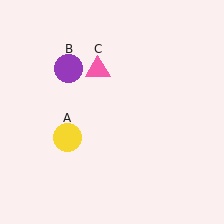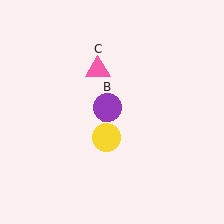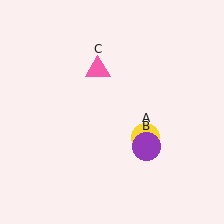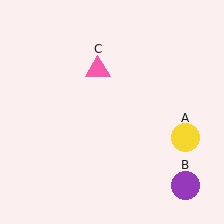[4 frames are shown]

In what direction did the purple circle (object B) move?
The purple circle (object B) moved down and to the right.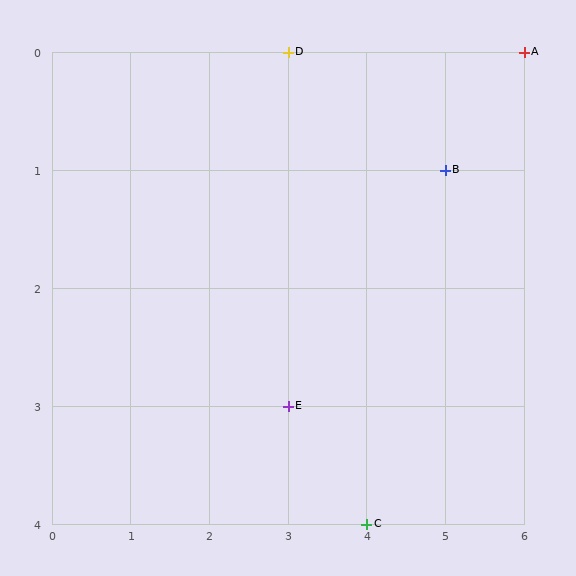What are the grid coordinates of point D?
Point D is at grid coordinates (3, 0).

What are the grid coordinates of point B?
Point B is at grid coordinates (5, 1).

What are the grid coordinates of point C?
Point C is at grid coordinates (4, 4).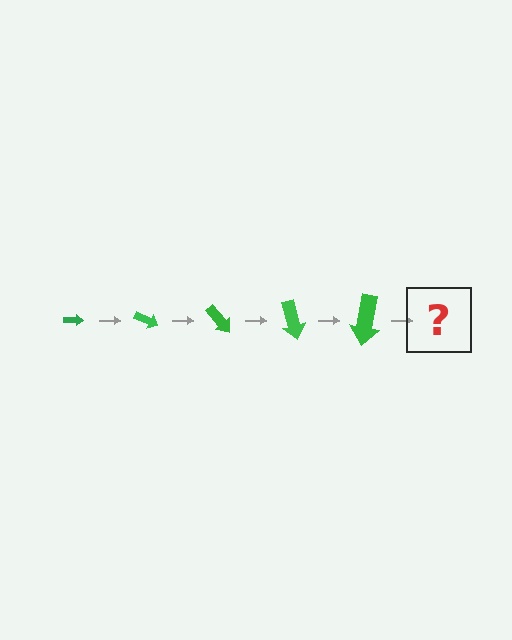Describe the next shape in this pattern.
It should be an arrow, larger than the previous one and rotated 125 degrees from the start.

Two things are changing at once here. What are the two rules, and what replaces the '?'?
The two rules are that the arrow grows larger each step and it rotates 25 degrees each step. The '?' should be an arrow, larger than the previous one and rotated 125 degrees from the start.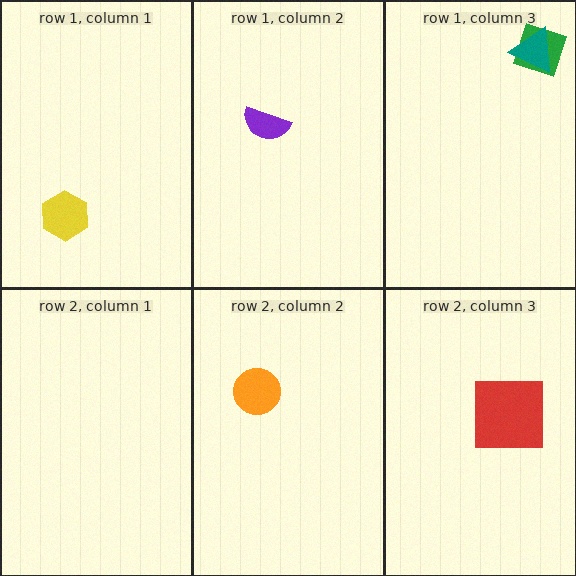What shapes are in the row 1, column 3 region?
The green diamond, the teal triangle.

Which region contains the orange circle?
The row 2, column 2 region.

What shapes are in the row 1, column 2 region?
The purple semicircle.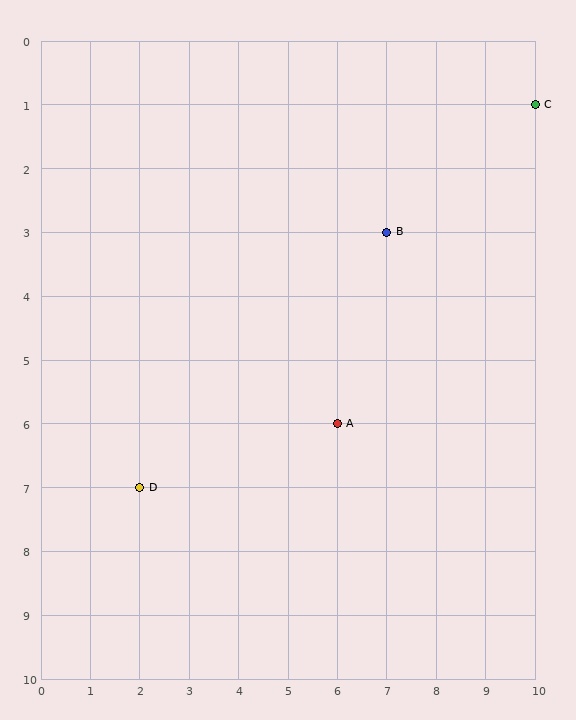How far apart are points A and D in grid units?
Points A and D are 4 columns and 1 row apart (about 4.1 grid units diagonally).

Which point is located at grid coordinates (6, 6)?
Point A is at (6, 6).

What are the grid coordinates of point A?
Point A is at grid coordinates (6, 6).